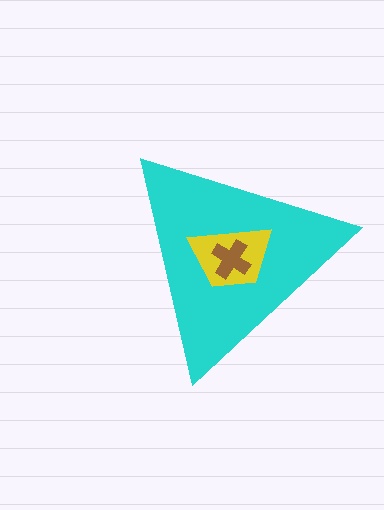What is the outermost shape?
The cyan triangle.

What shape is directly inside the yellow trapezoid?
The brown cross.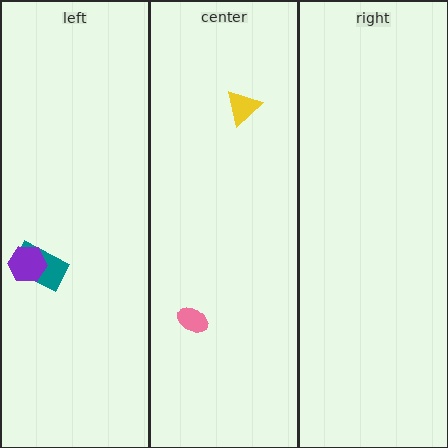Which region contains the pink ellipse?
The center region.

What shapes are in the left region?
The teal rectangle, the purple hexagon.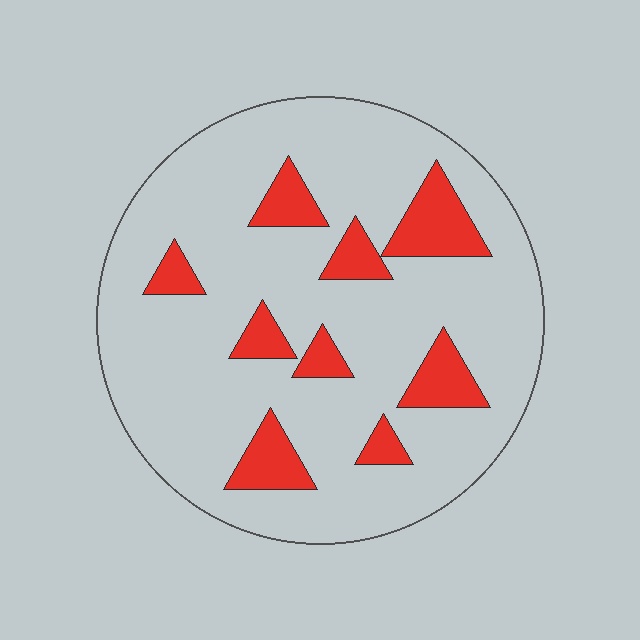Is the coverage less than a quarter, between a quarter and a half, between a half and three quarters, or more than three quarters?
Less than a quarter.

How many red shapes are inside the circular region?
9.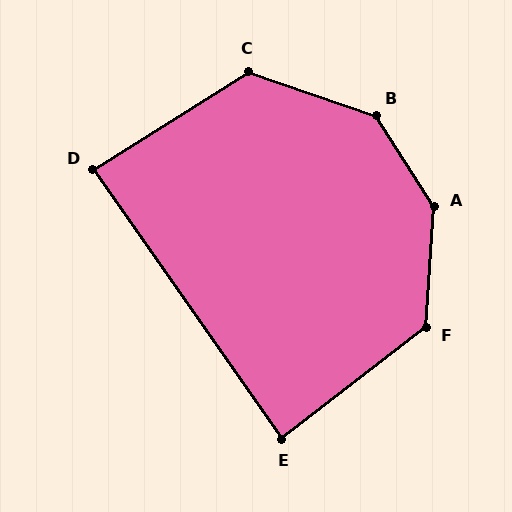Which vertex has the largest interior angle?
A, at approximately 144 degrees.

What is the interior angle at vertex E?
Approximately 87 degrees (approximately right).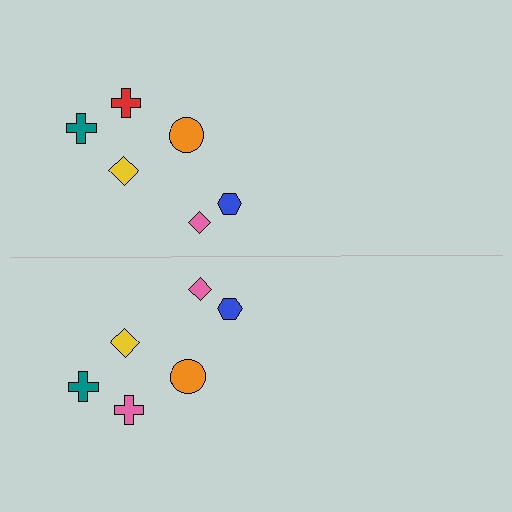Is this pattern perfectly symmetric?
No, the pattern is not perfectly symmetric. The pink cross on the bottom side breaks the symmetry — its mirror counterpart is red.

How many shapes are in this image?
There are 12 shapes in this image.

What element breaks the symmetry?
The pink cross on the bottom side breaks the symmetry — its mirror counterpart is red.